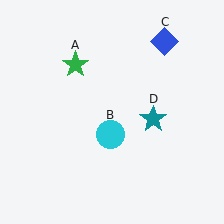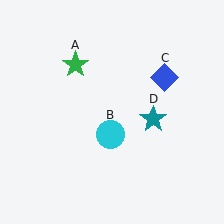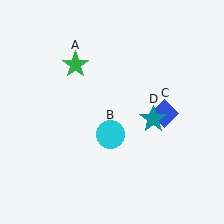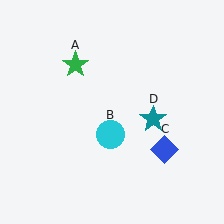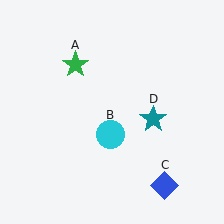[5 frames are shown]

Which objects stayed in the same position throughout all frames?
Green star (object A) and cyan circle (object B) and teal star (object D) remained stationary.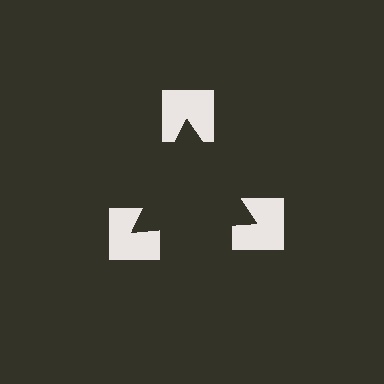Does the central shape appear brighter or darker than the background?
It typically appears slightly darker than the background, even though no actual brightness change is drawn.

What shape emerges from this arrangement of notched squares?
An illusory triangle — its edges are inferred from the aligned wedge cuts in the notched squares, not physically drawn.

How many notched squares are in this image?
There are 3 — one at each vertex of the illusory triangle.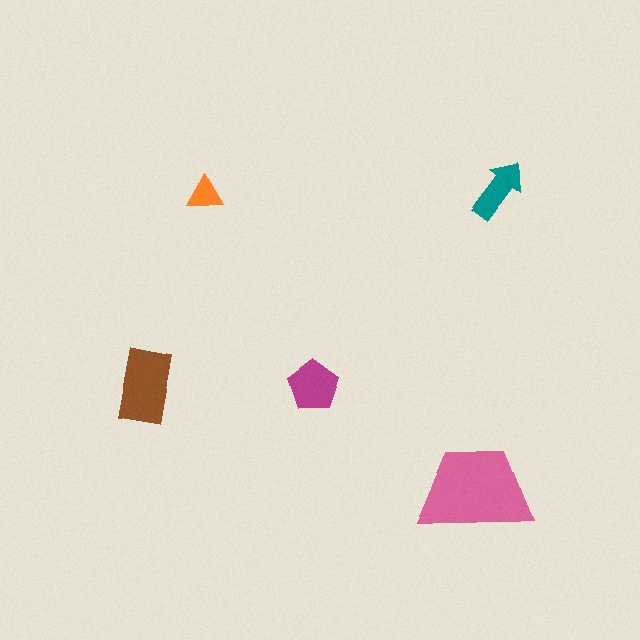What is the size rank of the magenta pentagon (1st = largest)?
3rd.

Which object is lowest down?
The pink trapezoid is bottommost.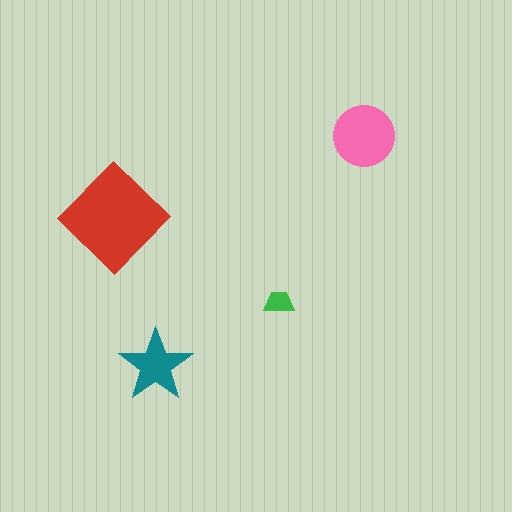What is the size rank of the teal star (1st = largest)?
3rd.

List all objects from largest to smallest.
The red diamond, the pink circle, the teal star, the green trapezoid.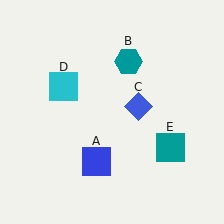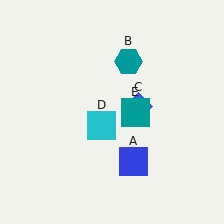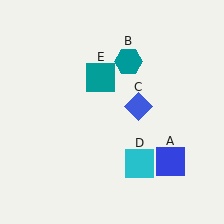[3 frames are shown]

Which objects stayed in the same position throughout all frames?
Teal hexagon (object B) and blue diamond (object C) remained stationary.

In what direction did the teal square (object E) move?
The teal square (object E) moved up and to the left.